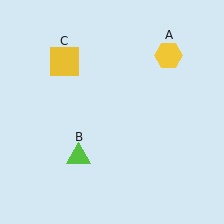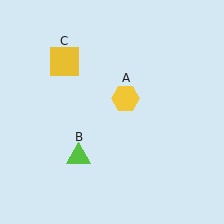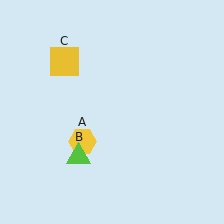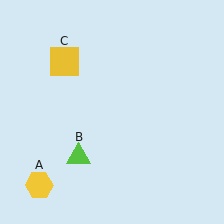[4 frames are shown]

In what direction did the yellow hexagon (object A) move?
The yellow hexagon (object A) moved down and to the left.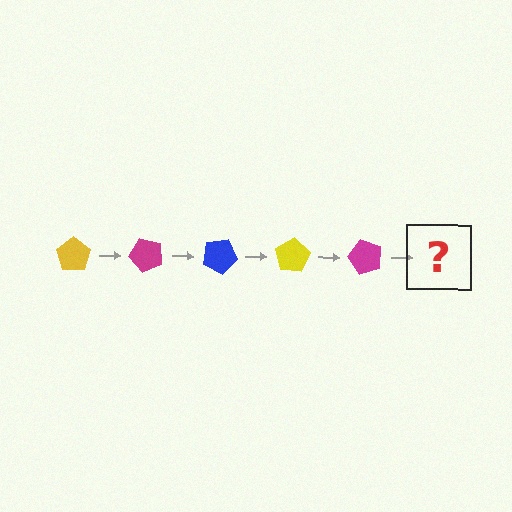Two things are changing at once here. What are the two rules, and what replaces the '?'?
The two rules are that it rotates 50 degrees each step and the color cycles through yellow, magenta, and blue. The '?' should be a blue pentagon, rotated 250 degrees from the start.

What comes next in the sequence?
The next element should be a blue pentagon, rotated 250 degrees from the start.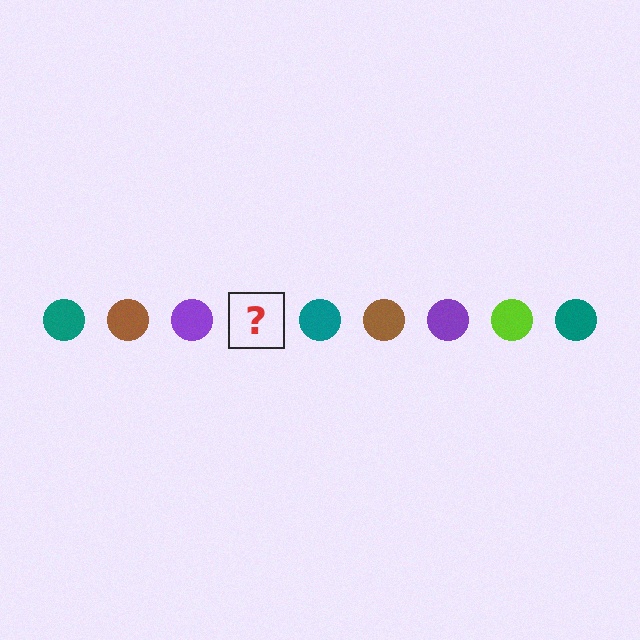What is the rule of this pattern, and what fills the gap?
The rule is that the pattern cycles through teal, brown, purple, lime circles. The gap should be filled with a lime circle.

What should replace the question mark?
The question mark should be replaced with a lime circle.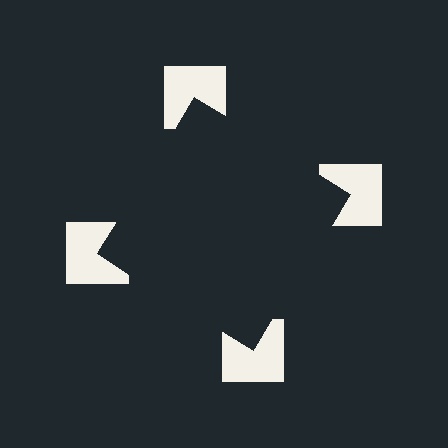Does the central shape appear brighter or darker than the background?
It typically appears slightly darker than the background, even though no actual brightness change is drawn.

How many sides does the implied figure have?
4 sides.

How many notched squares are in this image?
There are 4 — one at each vertex of the illusory square.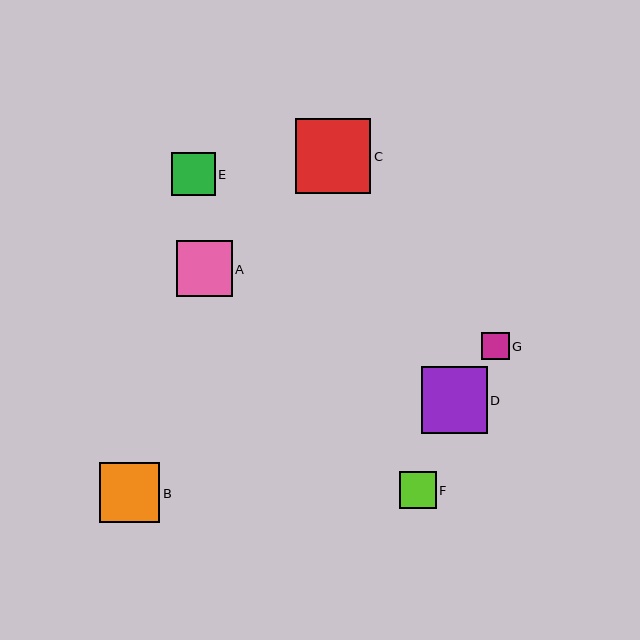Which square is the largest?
Square C is the largest with a size of approximately 75 pixels.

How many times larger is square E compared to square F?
Square E is approximately 1.2 times the size of square F.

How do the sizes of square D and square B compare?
Square D and square B are approximately the same size.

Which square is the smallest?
Square G is the smallest with a size of approximately 27 pixels.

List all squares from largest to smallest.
From largest to smallest: C, D, B, A, E, F, G.